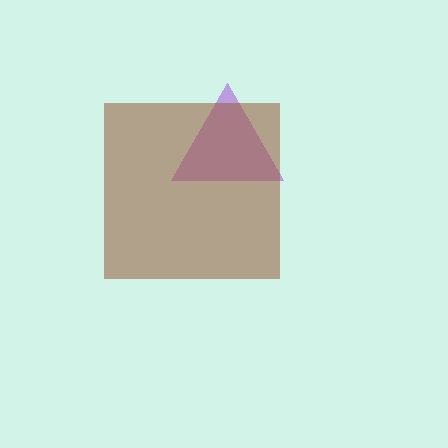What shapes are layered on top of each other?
The layered shapes are: a purple triangle, a brown square.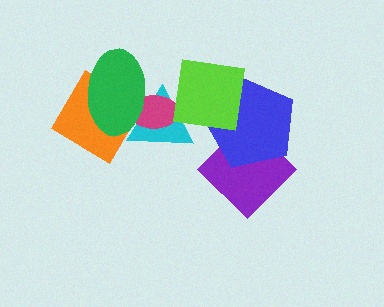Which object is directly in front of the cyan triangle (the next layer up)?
The orange diamond is directly in front of the cyan triangle.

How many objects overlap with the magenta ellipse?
4 objects overlap with the magenta ellipse.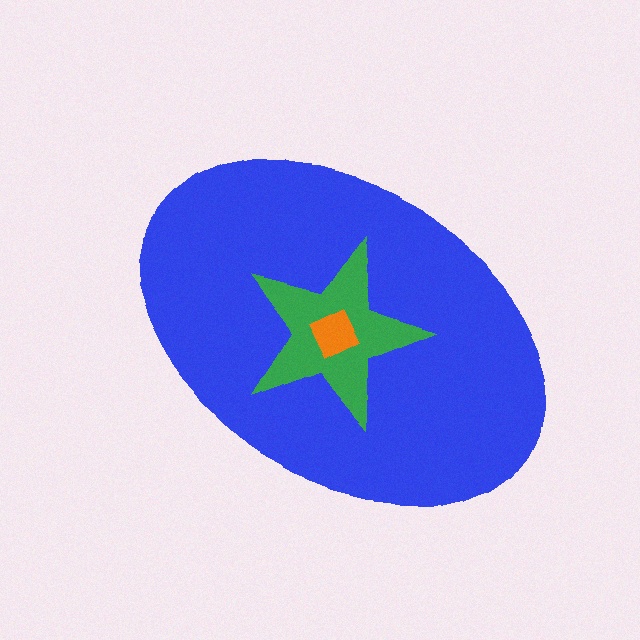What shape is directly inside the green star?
The orange diamond.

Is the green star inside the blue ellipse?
Yes.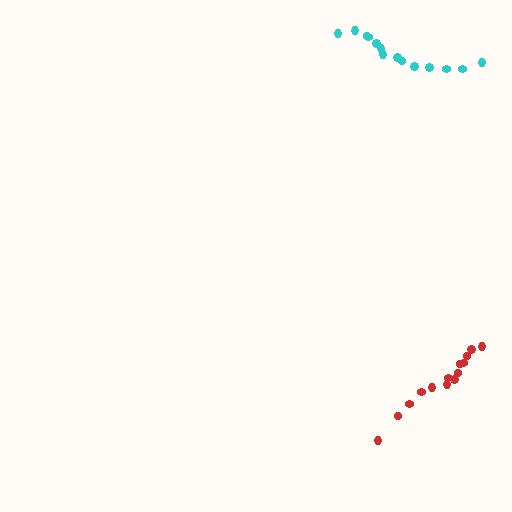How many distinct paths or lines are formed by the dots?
There are 2 distinct paths.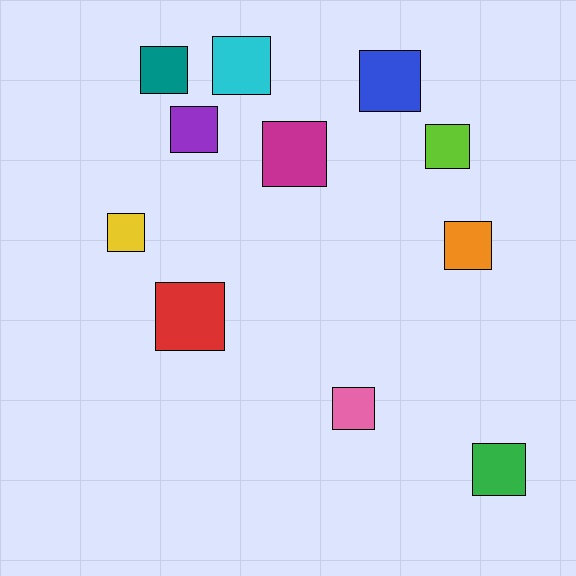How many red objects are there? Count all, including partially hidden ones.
There is 1 red object.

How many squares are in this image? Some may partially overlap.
There are 11 squares.